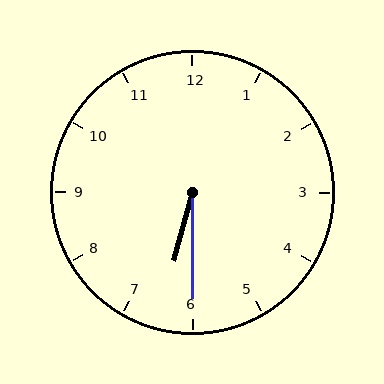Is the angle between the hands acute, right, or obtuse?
It is acute.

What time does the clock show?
6:30.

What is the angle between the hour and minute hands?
Approximately 15 degrees.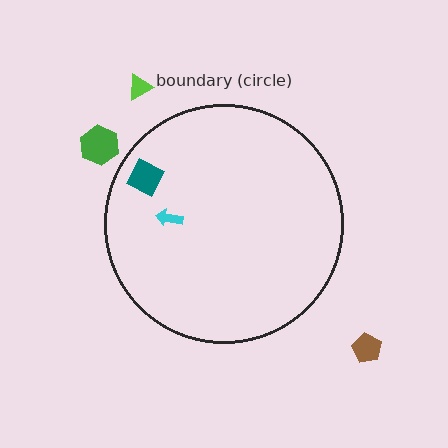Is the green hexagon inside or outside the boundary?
Outside.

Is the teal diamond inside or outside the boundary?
Inside.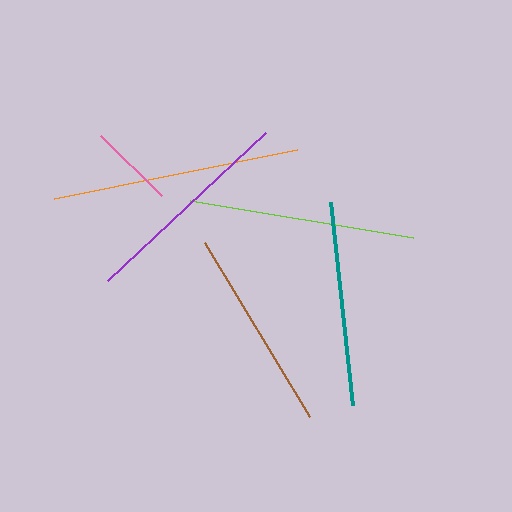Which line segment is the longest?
The orange line is the longest at approximately 248 pixels.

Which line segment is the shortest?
The pink line is the shortest at approximately 86 pixels.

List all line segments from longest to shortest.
From longest to shortest: orange, lime, purple, teal, brown, pink.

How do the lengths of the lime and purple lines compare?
The lime and purple lines are approximately the same length.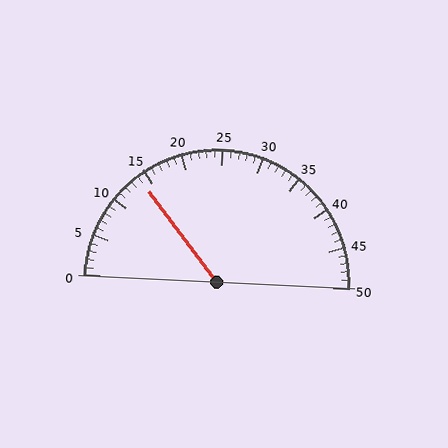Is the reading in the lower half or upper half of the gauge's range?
The reading is in the lower half of the range (0 to 50).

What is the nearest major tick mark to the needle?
The nearest major tick mark is 15.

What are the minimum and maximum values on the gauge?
The gauge ranges from 0 to 50.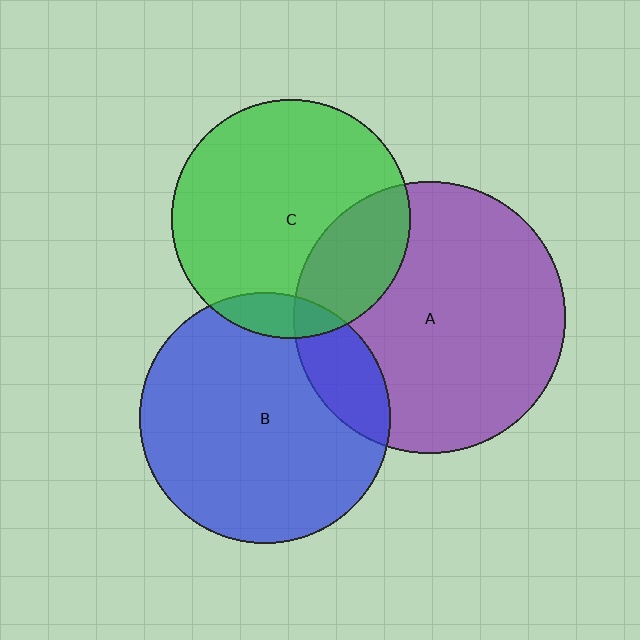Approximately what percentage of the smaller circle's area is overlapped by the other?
Approximately 25%.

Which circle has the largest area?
Circle A (purple).